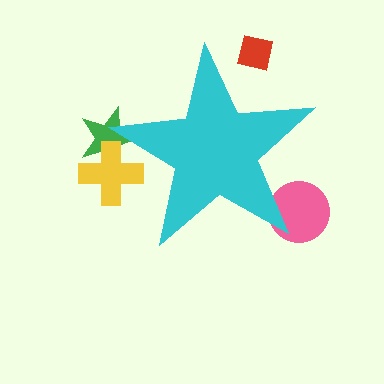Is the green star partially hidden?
Yes, the green star is partially hidden behind the cyan star.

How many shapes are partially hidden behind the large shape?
4 shapes are partially hidden.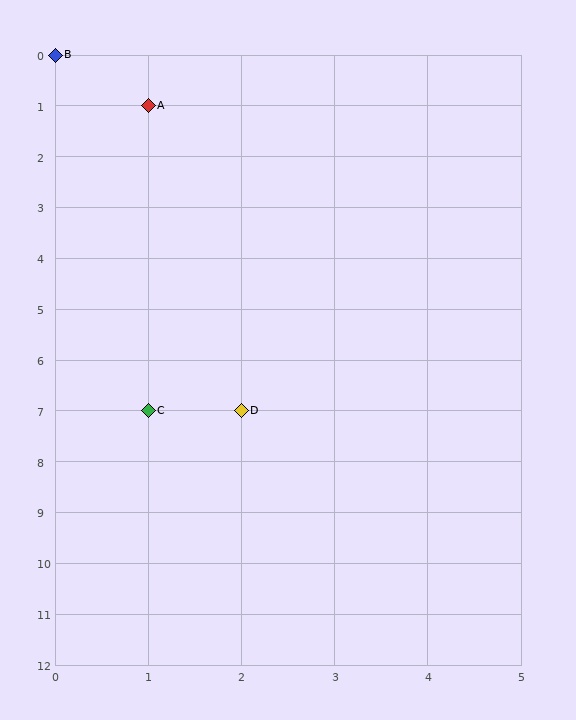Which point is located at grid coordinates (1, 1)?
Point A is at (1, 1).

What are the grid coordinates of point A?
Point A is at grid coordinates (1, 1).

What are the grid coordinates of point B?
Point B is at grid coordinates (0, 0).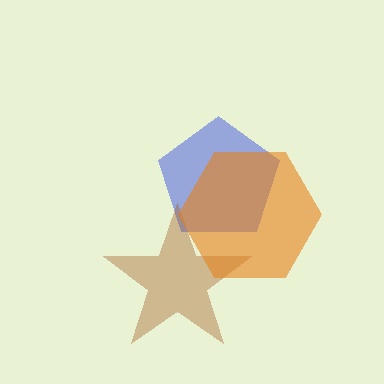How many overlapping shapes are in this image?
There are 3 overlapping shapes in the image.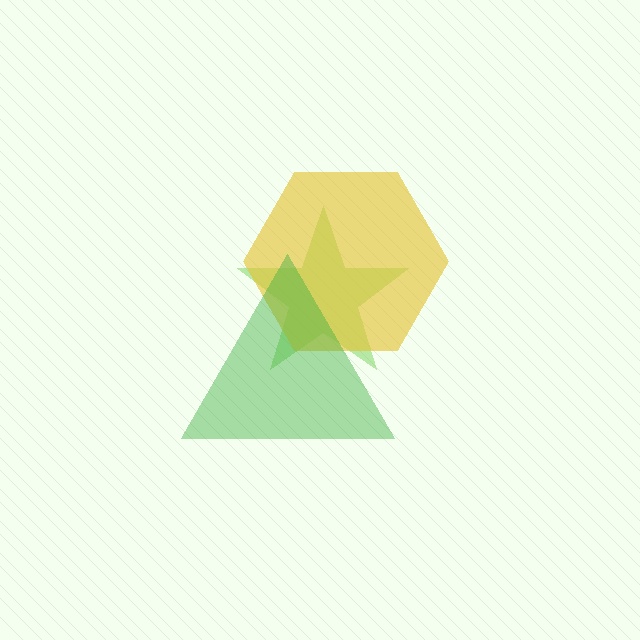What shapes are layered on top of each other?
The layered shapes are: a lime star, a yellow hexagon, a green triangle.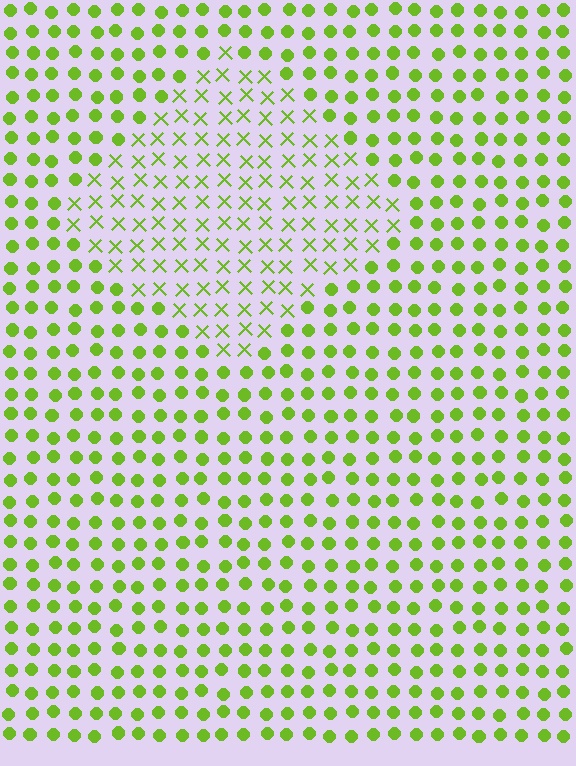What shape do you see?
I see a diamond.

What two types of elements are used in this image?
The image uses X marks inside the diamond region and circles outside it.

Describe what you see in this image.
The image is filled with small lime elements arranged in a uniform grid. A diamond-shaped region contains X marks, while the surrounding area contains circles. The boundary is defined purely by the change in element shape.